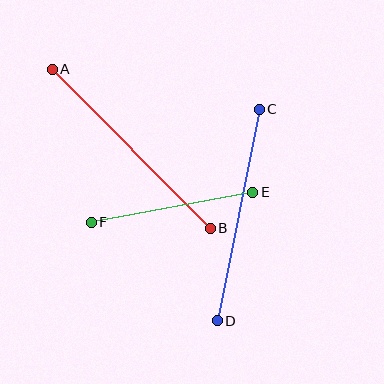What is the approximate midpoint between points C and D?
The midpoint is at approximately (238, 215) pixels.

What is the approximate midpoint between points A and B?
The midpoint is at approximately (131, 149) pixels.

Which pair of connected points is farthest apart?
Points A and B are farthest apart.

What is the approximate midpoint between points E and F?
The midpoint is at approximately (172, 207) pixels.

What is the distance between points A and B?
The distance is approximately 224 pixels.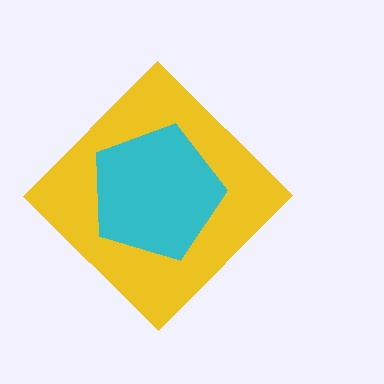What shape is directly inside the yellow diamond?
The cyan pentagon.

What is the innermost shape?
The cyan pentagon.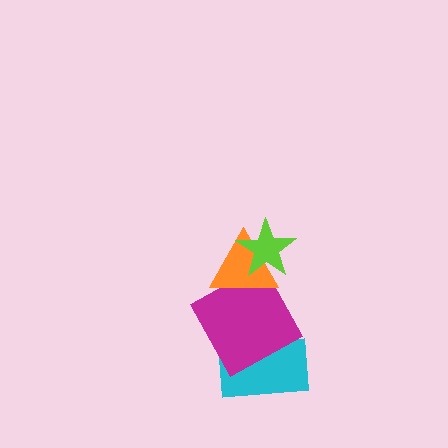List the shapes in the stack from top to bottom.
From top to bottom: the lime star, the orange triangle, the magenta square, the cyan rectangle.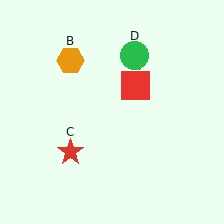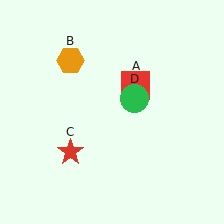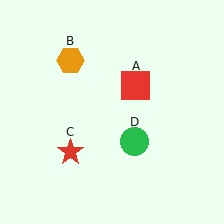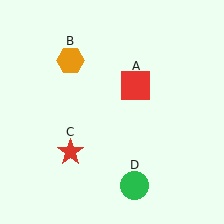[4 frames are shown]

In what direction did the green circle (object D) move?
The green circle (object D) moved down.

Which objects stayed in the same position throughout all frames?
Red square (object A) and orange hexagon (object B) and red star (object C) remained stationary.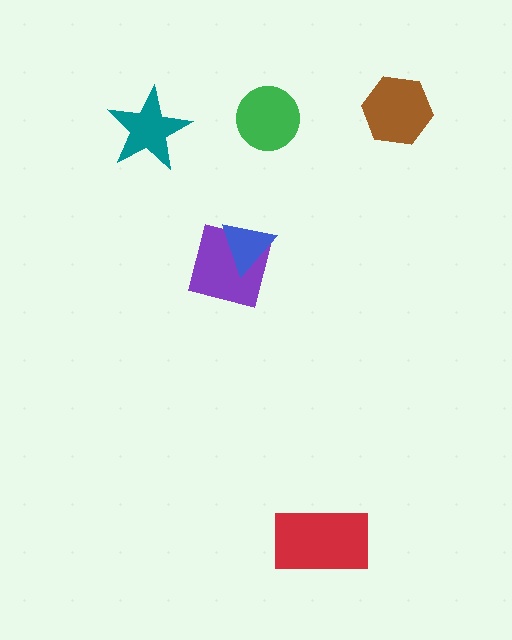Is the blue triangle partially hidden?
No, no other shape covers it.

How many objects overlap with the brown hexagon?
0 objects overlap with the brown hexagon.